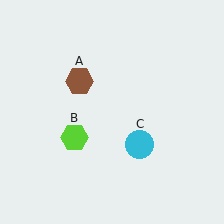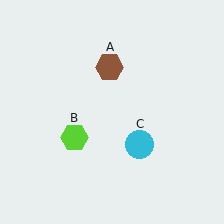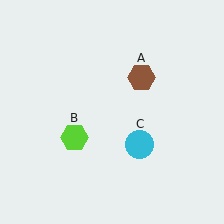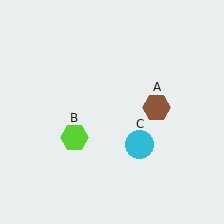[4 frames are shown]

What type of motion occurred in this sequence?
The brown hexagon (object A) rotated clockwise around the center of the scene.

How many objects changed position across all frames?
1 object changed position: brown hexagon (object A).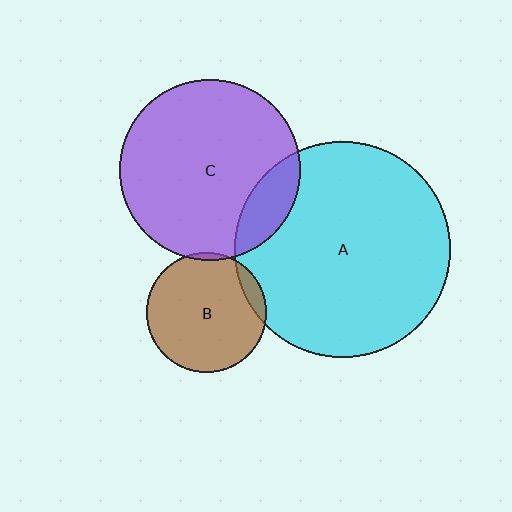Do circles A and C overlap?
Yes.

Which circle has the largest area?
Circle A (cyan).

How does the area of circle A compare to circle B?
Approximately 3.2 times.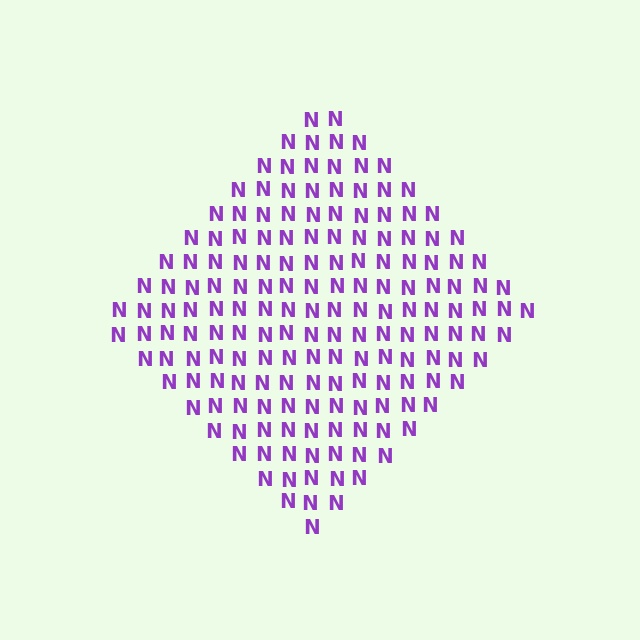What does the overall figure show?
The overall figure shows a diamond.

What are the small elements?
The small elements are letter N's.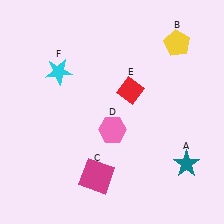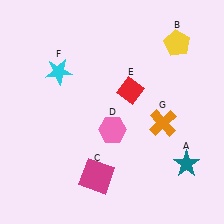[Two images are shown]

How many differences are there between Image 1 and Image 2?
There is 1 difference between the two images.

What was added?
An orange cross (G) was added in Image 2.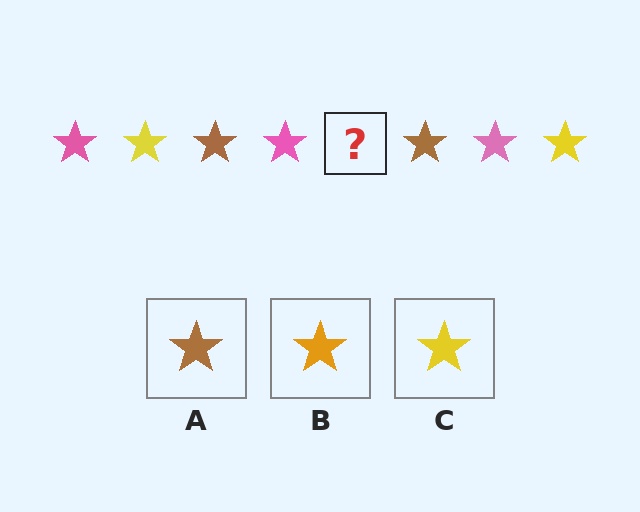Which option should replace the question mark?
Option C.